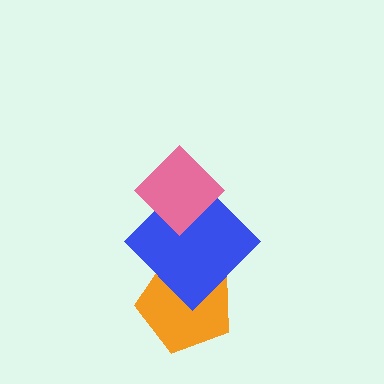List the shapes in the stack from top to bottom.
From top to bottom: the pink diamond, the blue diamond, the orange pentagon.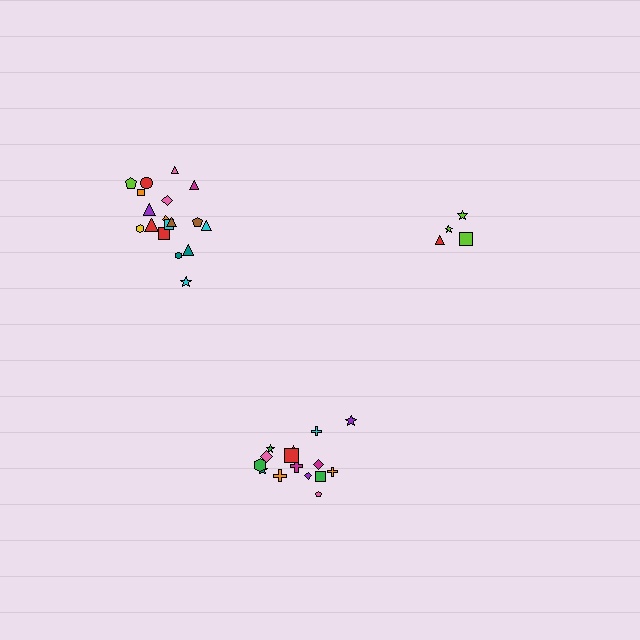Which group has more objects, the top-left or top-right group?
The top-left group.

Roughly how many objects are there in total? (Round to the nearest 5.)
Roughly 35 objects in total.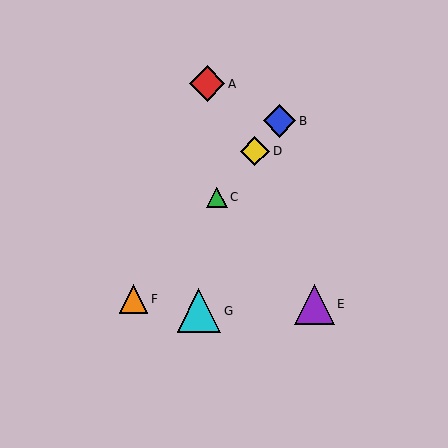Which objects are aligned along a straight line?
Objects B, C, D, F are aligned along a straight line.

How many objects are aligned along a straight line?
4 objects (B, C, D, F) are aligned along a straight line.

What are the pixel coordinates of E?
Object E is at (315, 304).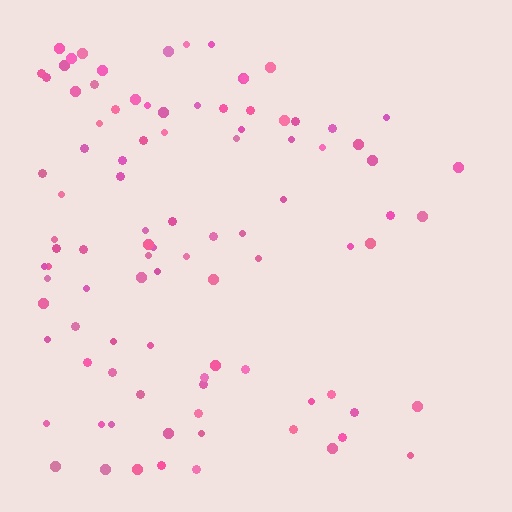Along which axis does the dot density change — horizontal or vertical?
Horizontal.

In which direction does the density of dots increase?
From right to left, with the left side densest.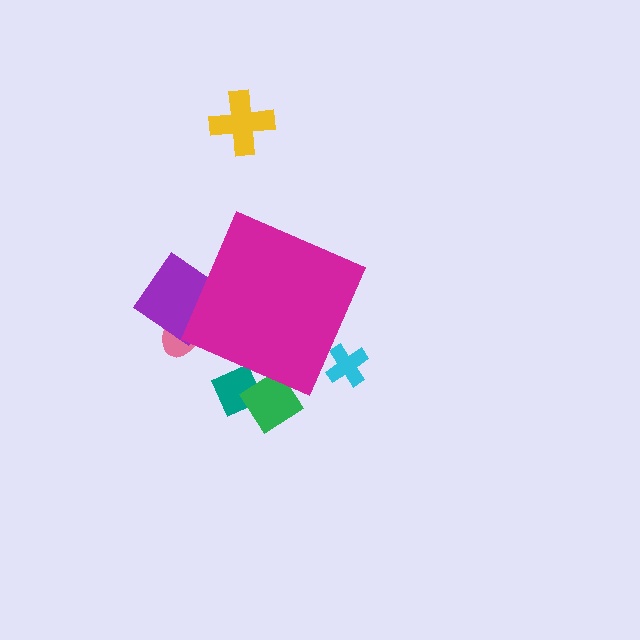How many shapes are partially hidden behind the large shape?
5 shapes are partially hidden.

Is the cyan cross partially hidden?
Yes, the cyan cross is partially hidden behind the magenta diamond.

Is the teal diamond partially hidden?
Yes, the teal diamond is partially hidden behind the magenta diamond.